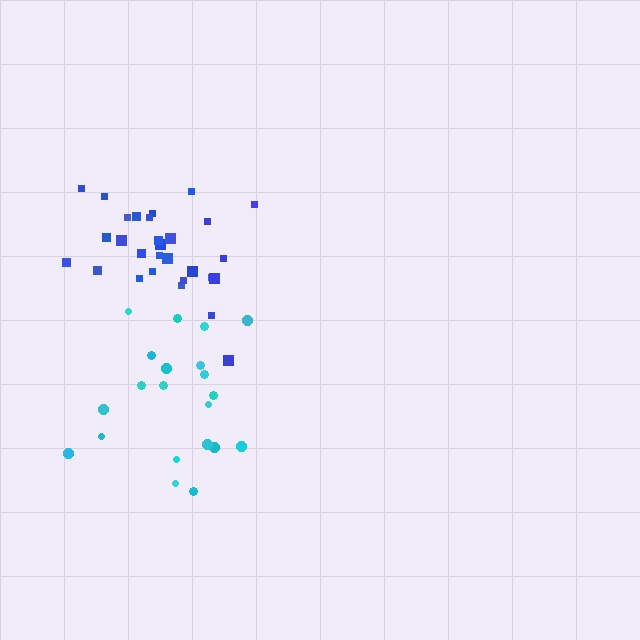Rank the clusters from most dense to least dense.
blue, cyan.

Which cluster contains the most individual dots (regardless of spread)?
Blue (29).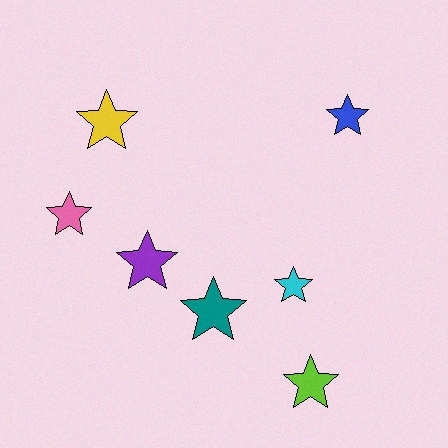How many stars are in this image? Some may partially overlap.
There are 7 stars.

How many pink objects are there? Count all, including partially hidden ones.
There is 1 pink object.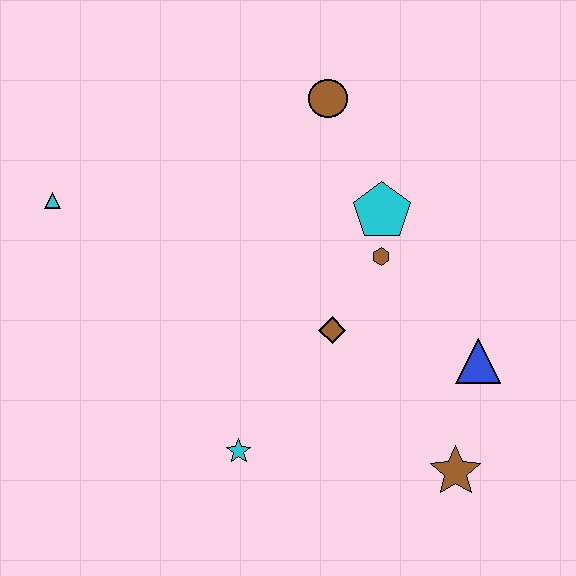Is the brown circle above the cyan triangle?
Yes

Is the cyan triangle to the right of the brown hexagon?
No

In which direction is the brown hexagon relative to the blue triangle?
The brown hexagon is above the blue triangle.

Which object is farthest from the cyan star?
The brown circle is farthest from the cyan star.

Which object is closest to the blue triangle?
The brown star is closest to the blue triangle.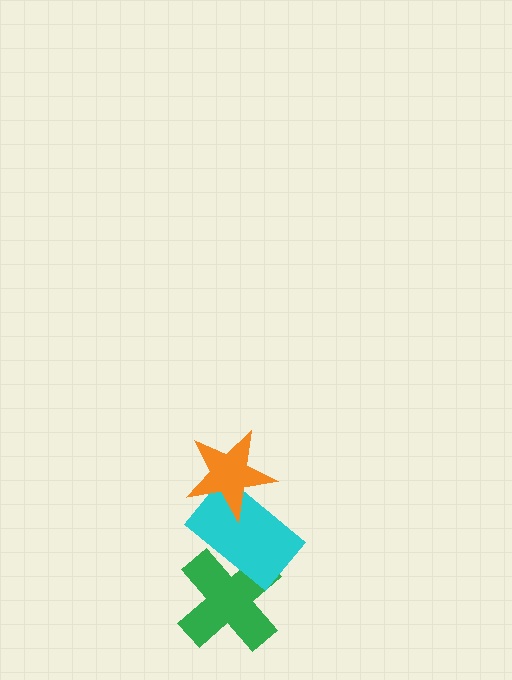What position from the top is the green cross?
The green cross is 3rd from the top.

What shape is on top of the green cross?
The cyan rectangle is on top of the green cross.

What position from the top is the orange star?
The orange star is 1st from the top.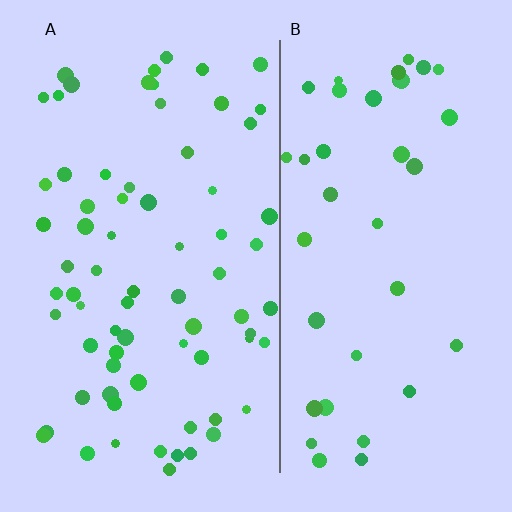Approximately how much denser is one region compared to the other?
Approximately 1.9× — region A over region B.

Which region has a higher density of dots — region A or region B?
A (the left).